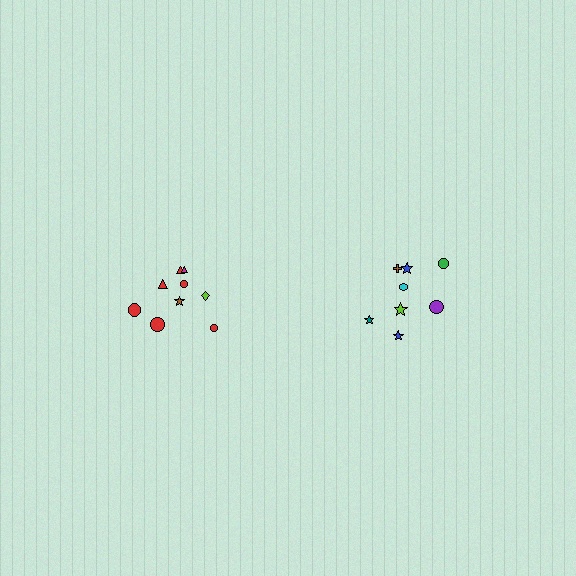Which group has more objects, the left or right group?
The left group.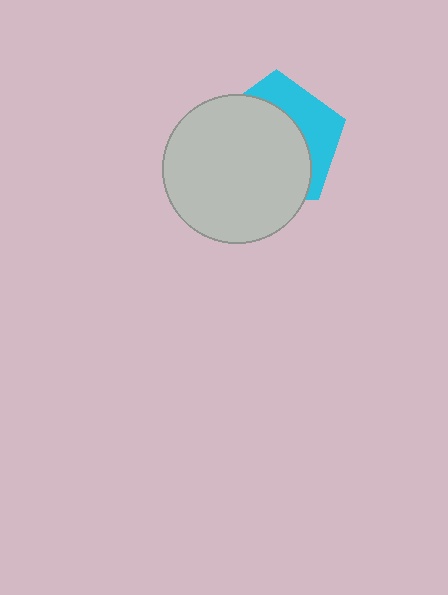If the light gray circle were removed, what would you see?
You would see the complete cyan pentagon.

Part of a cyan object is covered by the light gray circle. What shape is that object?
It is a pentagon.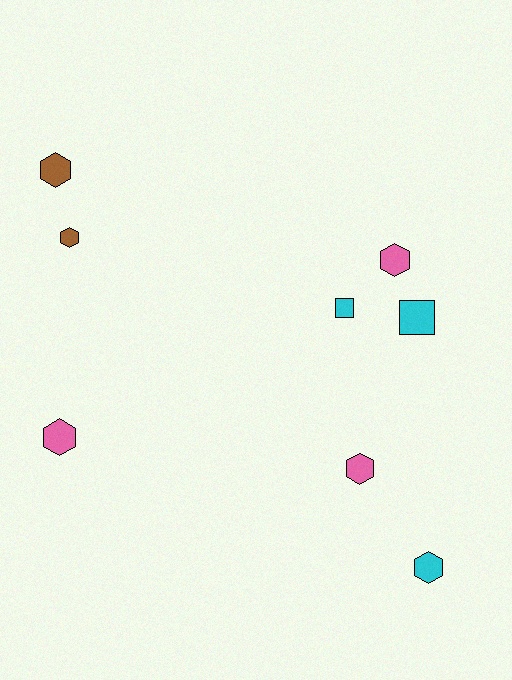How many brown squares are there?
There are no brown squares.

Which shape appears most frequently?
Hexagon, with 6 objects.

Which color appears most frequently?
Pink, with 3 objects.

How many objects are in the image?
There are 8 objects.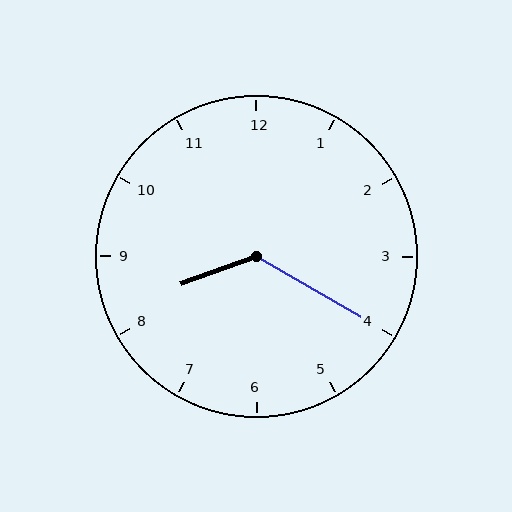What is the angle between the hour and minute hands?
Approximately 130 degrees.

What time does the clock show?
8:20.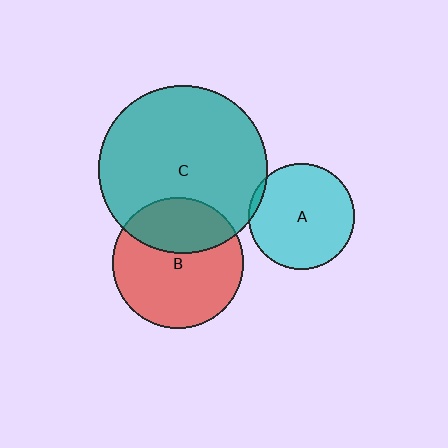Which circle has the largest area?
Circle C (teal).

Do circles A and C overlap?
Yes.